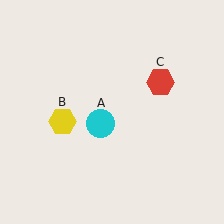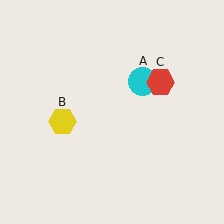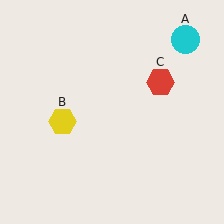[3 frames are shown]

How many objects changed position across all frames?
1 object changed position: cyan circle (object A).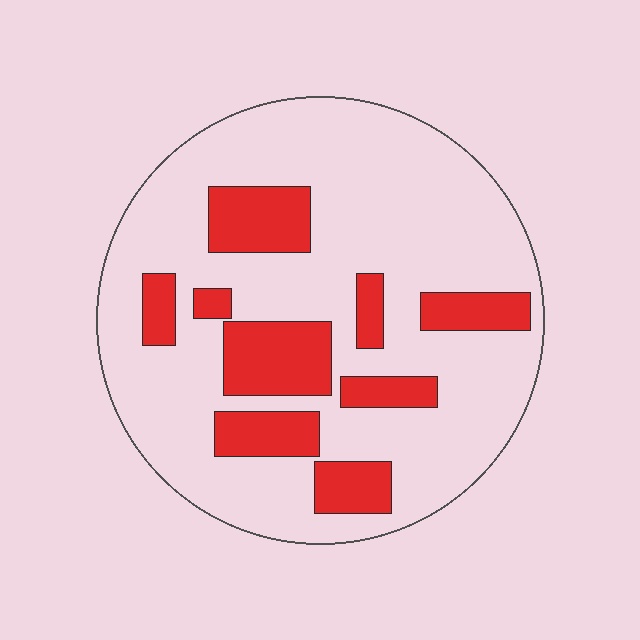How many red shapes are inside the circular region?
9.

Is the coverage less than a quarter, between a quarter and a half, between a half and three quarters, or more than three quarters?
Less than a quarter.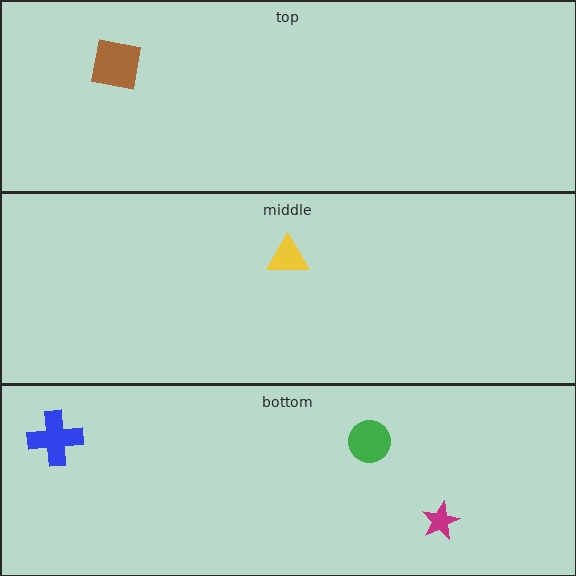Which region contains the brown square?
The top region.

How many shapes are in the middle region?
1.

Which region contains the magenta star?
The bottom region.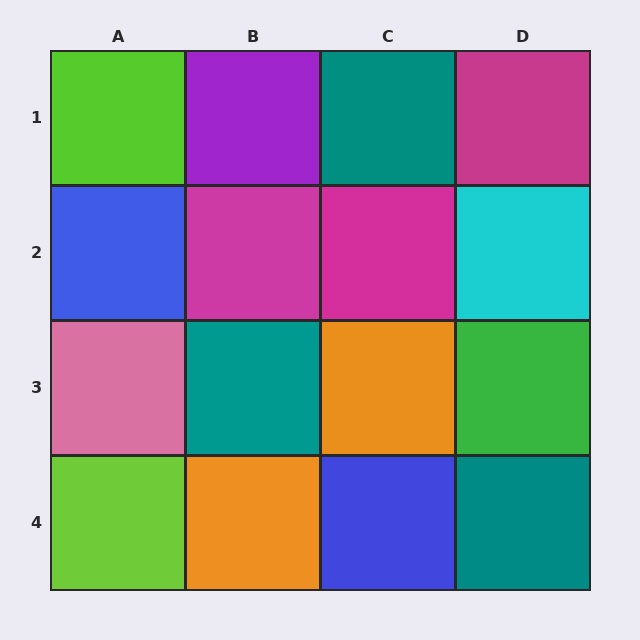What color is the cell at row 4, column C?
Blue.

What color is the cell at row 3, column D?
Green.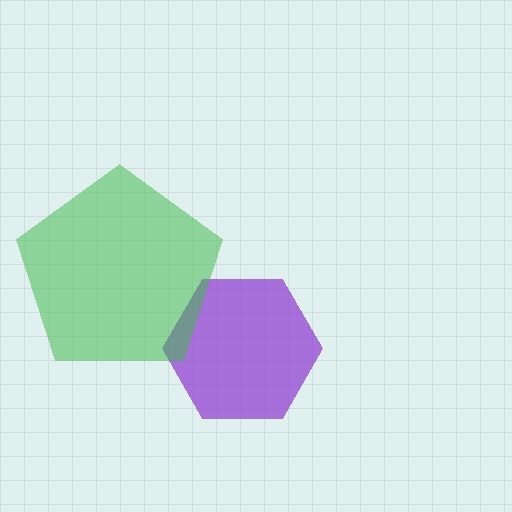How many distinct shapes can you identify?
There are 2 distinct shapes: a purple hexagon, a green pentagon.